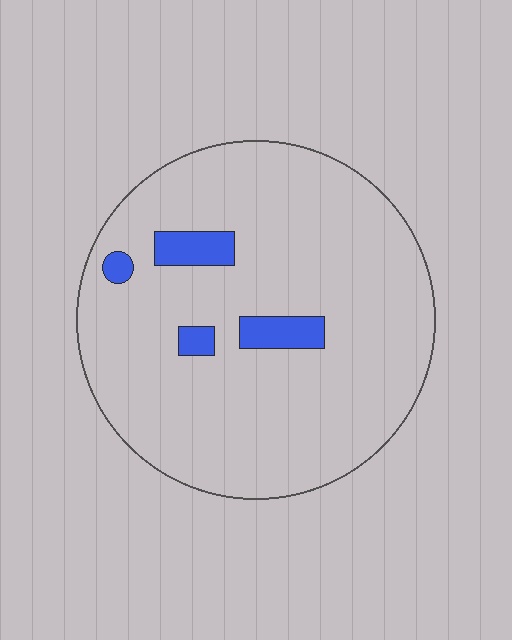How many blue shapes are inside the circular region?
4.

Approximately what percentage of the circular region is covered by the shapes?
Approximately 5%.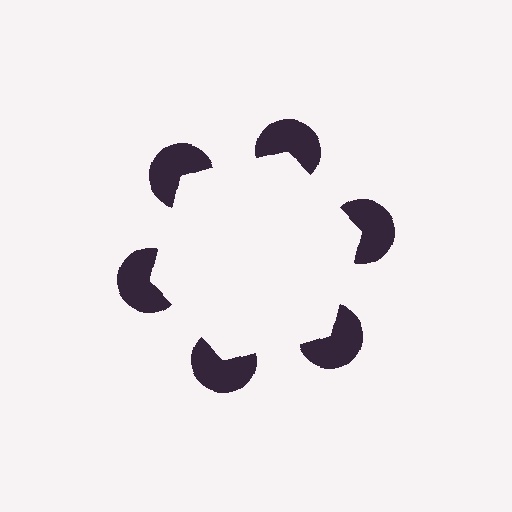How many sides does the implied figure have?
6 sides.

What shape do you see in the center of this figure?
An illusory hexagon — its edges are inferred from the aligned wedge cuts in the pac-man discs, not physically drawn.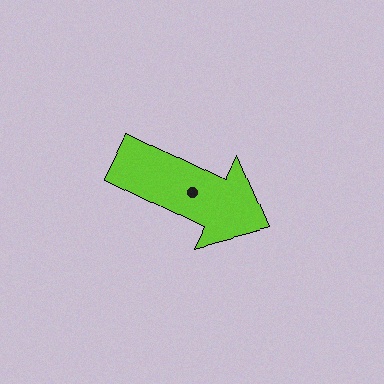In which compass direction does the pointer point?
Southeast.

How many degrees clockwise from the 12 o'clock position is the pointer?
Approximately 116 degrees.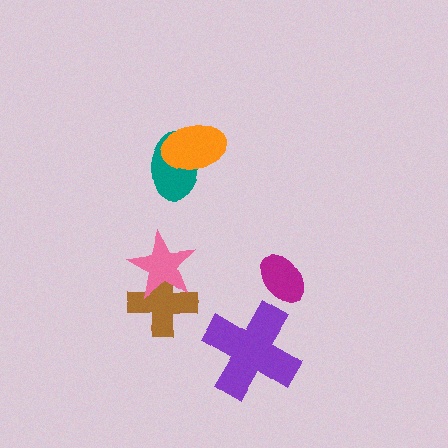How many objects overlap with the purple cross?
0 objects overlap with the purple cross.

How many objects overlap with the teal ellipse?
1 object overlaps with the teal ellipse.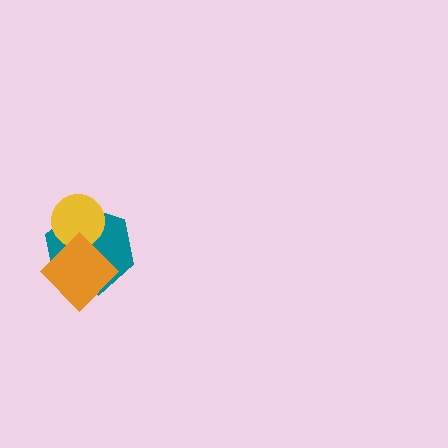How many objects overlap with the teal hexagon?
2 objects overlap with the teal hexagon.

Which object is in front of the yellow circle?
The orange diamond is in front of the yellow circle.